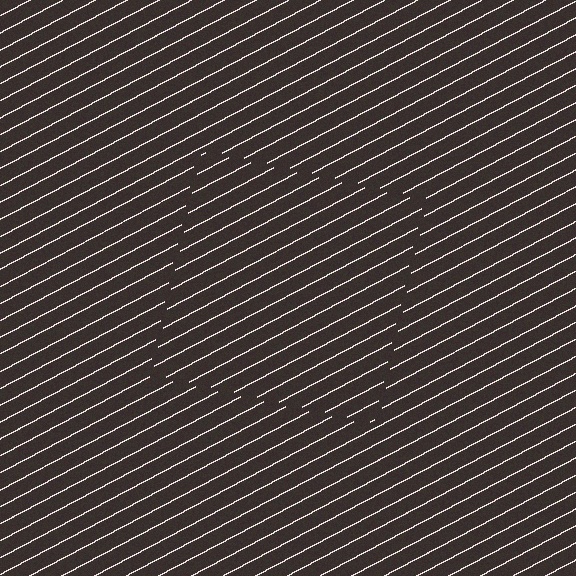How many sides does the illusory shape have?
4 sides — the line-ends trace a square.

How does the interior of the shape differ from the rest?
The interior of the shape contains the same grating, shifted by half a period — the contour is defined by the phase discontinuity where line-ends from the inner and outer gratings abut.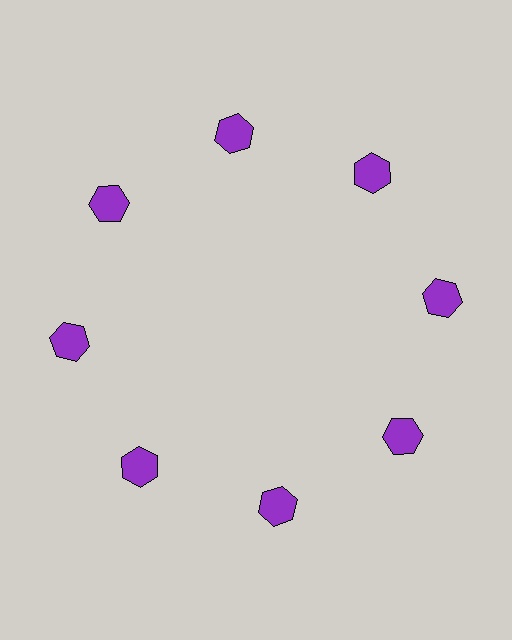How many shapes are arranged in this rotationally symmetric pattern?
There are 8 shapes, arranged in 8 groups of 1.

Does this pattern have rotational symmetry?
Yes, this pattern has 8-fold rotational symmetry. It looks the same after rotating 45 degrees around the center.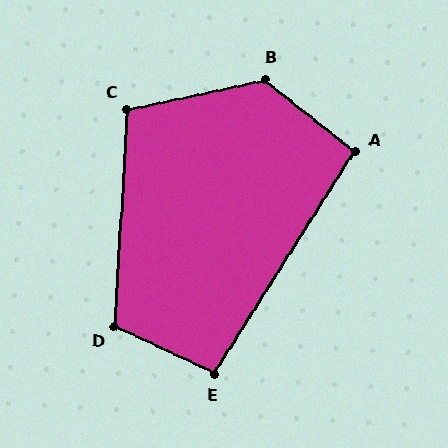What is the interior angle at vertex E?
Approximately 97 degrees (obtuse).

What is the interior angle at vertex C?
Approximately 106 degrees (obtuse).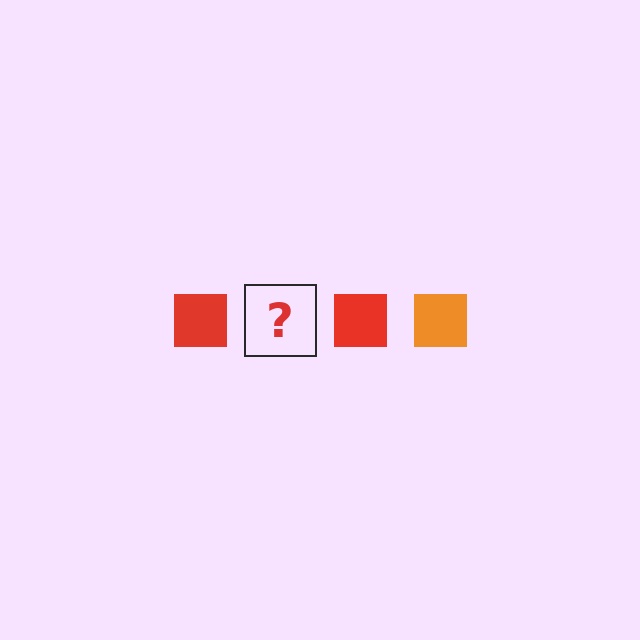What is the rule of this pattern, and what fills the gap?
The rule is that the pattern cycles through red, orange squares. The gap should be filled with an orange square.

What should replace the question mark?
The question mark should be replaced with an orange square.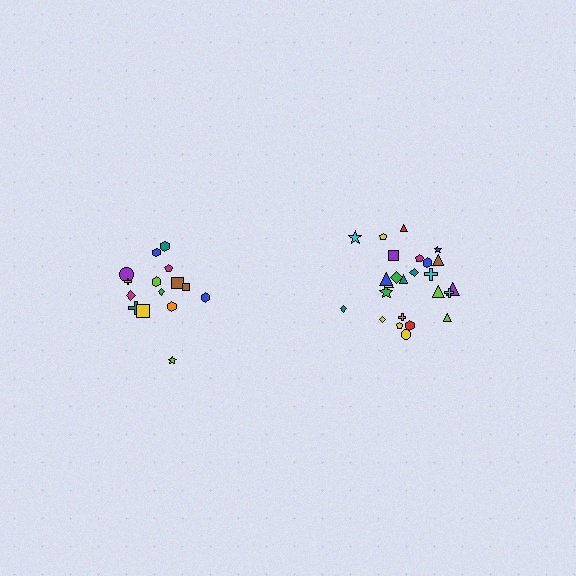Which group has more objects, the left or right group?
The right group.